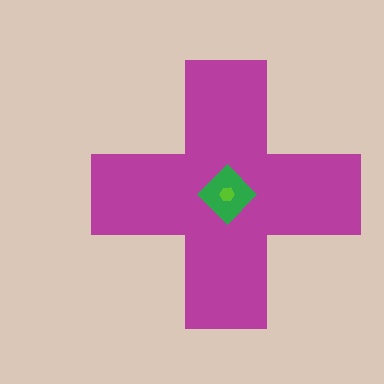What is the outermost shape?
The magenta cross.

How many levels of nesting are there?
3.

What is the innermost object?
The lime hexagon.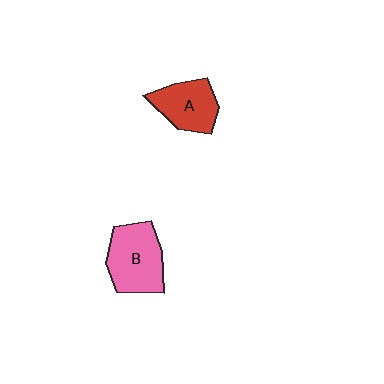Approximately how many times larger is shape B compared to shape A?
Approximately 1.3 times.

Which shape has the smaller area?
Shape A (red).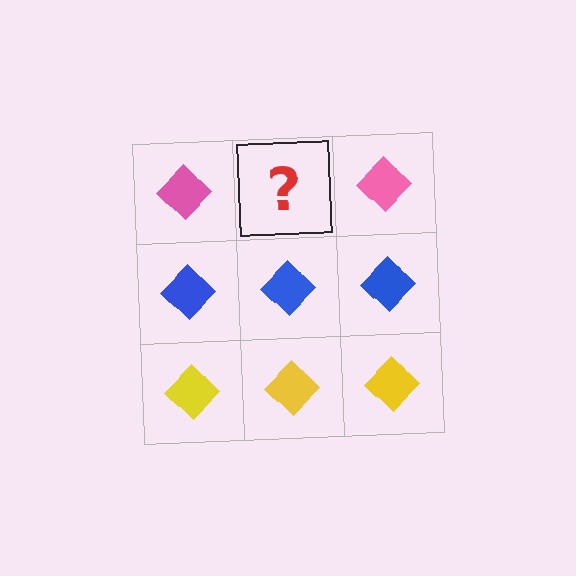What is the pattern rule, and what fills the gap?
The rule is that each row has a consistent color. The gap should be filled with a pink diamond.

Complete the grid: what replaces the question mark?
The question mark should be replaced with a pink diamond.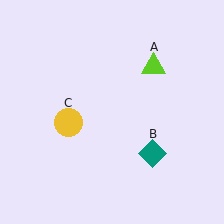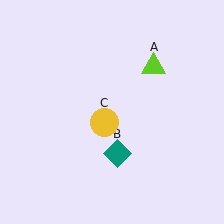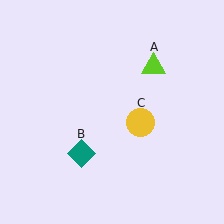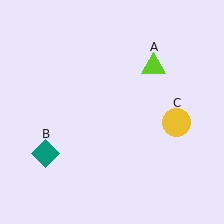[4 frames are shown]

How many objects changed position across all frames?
2 objects changed position: teal diamond (object B), yellow circle (object C).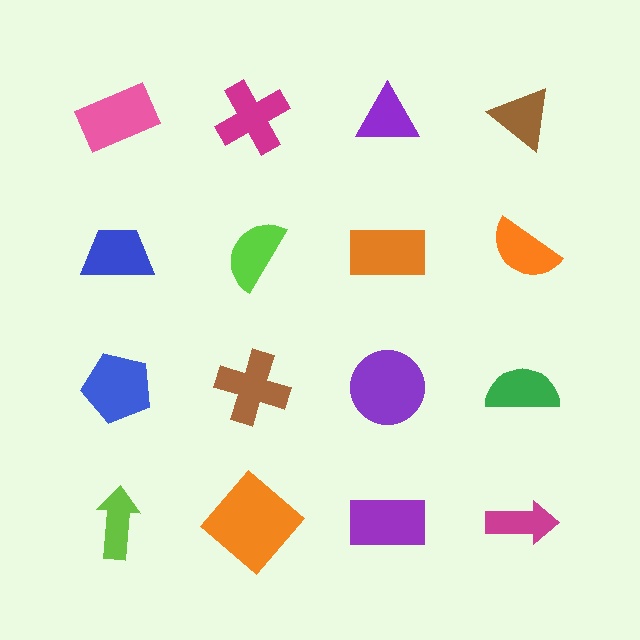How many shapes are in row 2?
4 shapes.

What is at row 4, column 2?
An orange diamond.